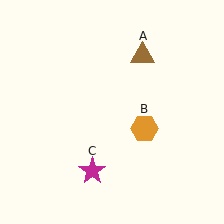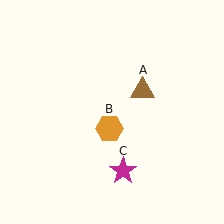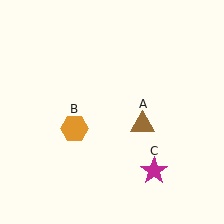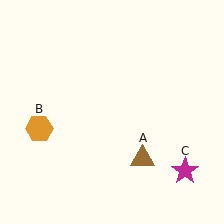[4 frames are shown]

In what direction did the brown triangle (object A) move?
The brown triangle (object A) moved down.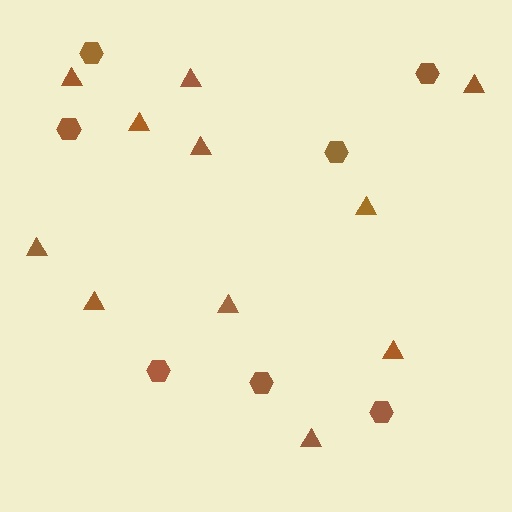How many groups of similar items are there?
There are 2 groups: one group of triangles (11) and one group of hexagons (7).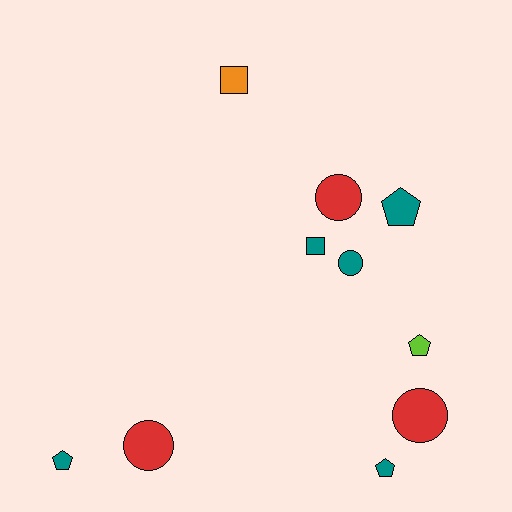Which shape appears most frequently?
Circle, with 4 objects.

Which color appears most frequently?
Teal, with 5 objects.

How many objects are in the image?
There are 10 objects.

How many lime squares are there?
There are no lime squares.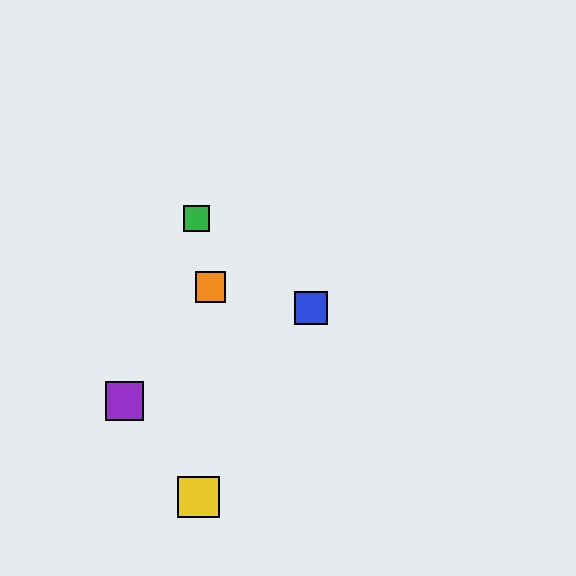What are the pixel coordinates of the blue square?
The blue square is at (311, 308).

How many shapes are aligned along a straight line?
3 shapes (the red hexagon, the blue square, the yellow square) are aligned along a straight line.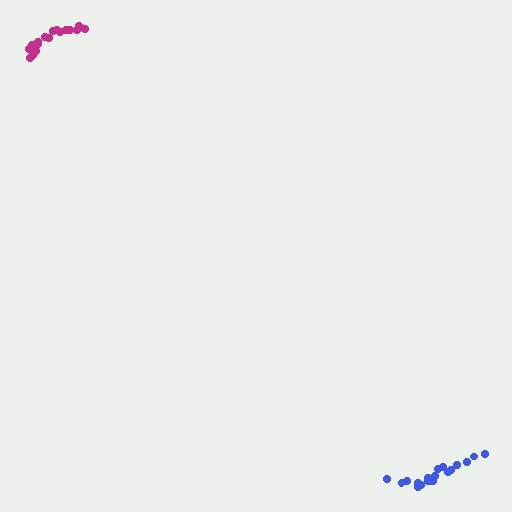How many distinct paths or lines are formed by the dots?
There are 2 distinct paths.